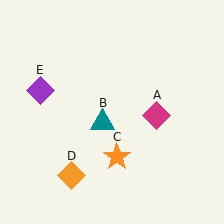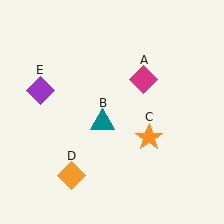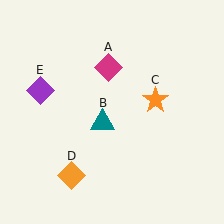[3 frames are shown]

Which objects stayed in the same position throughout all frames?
Teal triangle (object B) and orange diamond (object D) and purple diamond (object E) remained stationary.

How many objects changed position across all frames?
2 objects changed position: magenta diamond (object A), orange star (object C).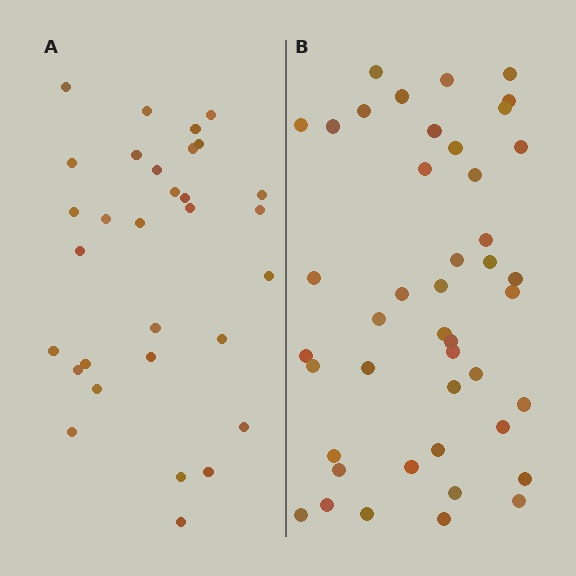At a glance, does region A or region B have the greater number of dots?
Region B (the right region) has more dots.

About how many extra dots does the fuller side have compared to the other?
Region B has approximately 15 more dots than region A.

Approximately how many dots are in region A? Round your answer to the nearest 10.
About 30 dots. (The exact count is 31, which rounds to 30.)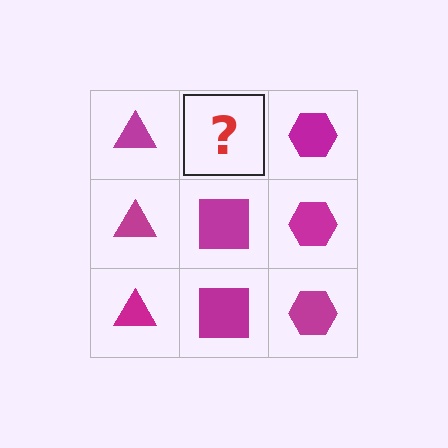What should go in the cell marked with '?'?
The missing cell should contain a magenta square.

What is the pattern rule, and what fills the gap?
The rule is that each column has a consistent shape. The gap should be filled with a magenta square.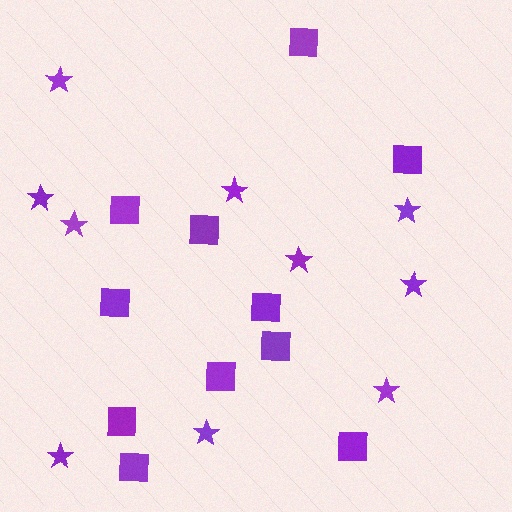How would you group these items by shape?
There are 2 groups: one group of stars (10) and one group of squares (11).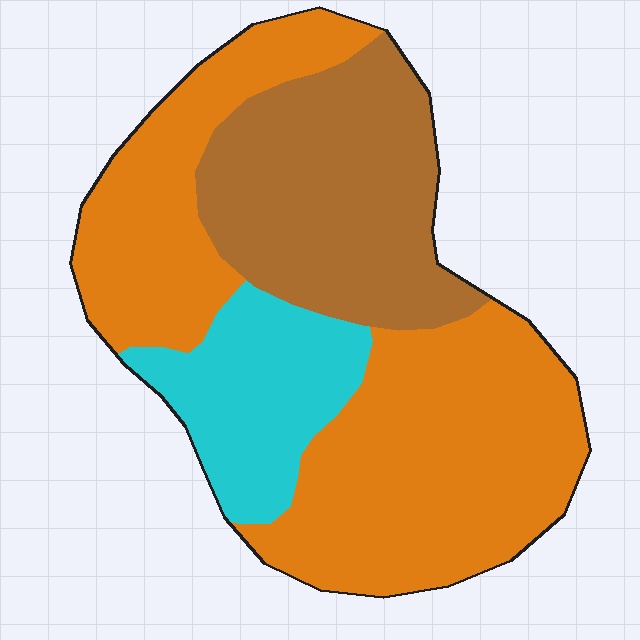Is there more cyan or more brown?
Brown.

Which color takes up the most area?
Orange, at roughly 55%.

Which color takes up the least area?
Cyan, at roughly 15%.